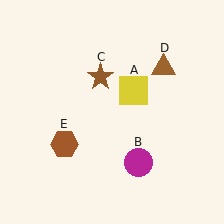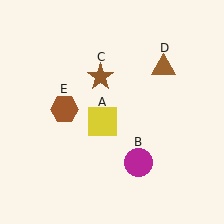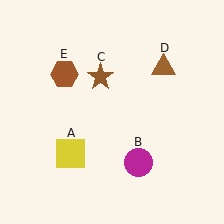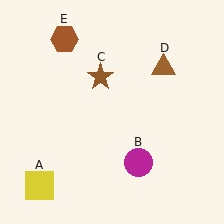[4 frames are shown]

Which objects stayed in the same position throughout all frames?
Magenta circle (object B) and brown star (object C) and brown triangle (object D) remained stationary.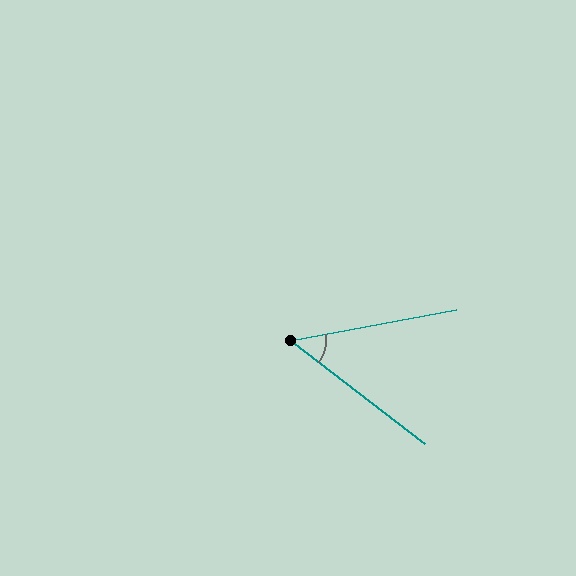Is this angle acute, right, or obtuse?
It is acute.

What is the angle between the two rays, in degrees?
Approximately 48 degrees.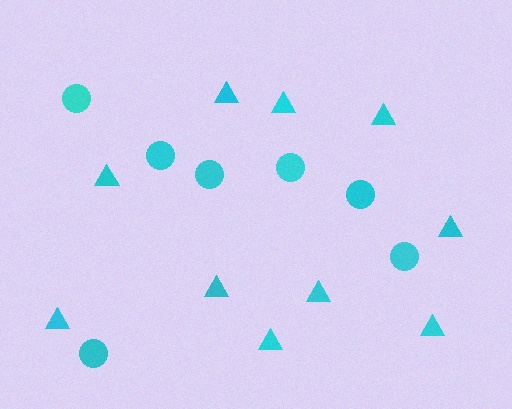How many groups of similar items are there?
There are 2 groups: one group of circles (7) and one group of triangles (10).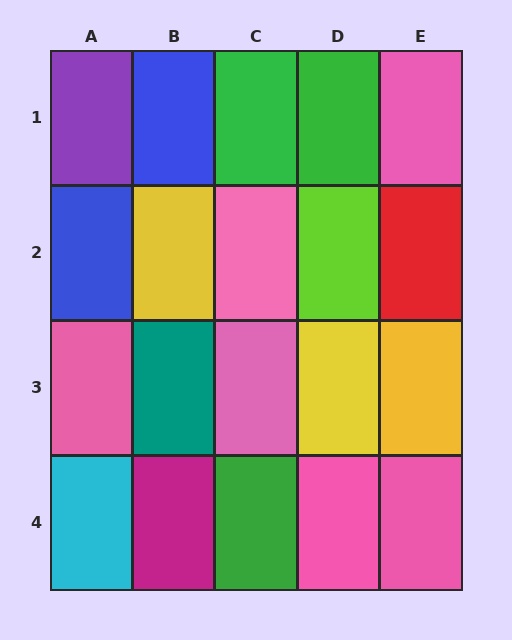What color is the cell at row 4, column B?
Magenta.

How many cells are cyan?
1 cell is cyan.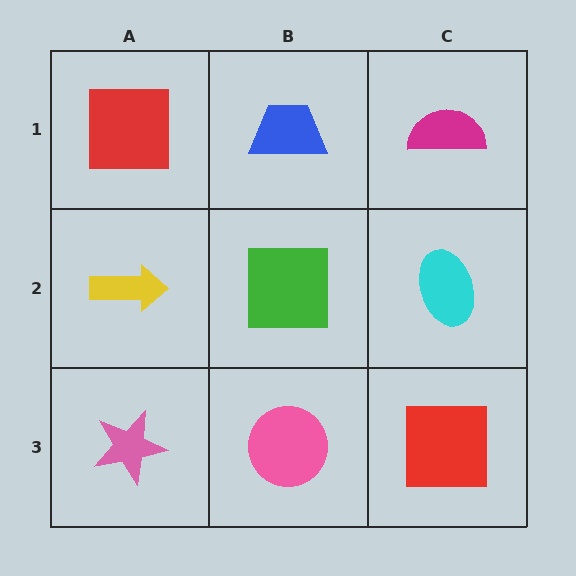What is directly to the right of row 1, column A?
A blue trapezoid.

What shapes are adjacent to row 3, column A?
A yellow arrow (row 2, column A), a pink circle (row 3, column B).